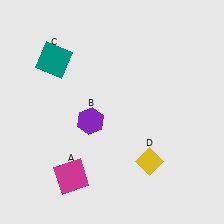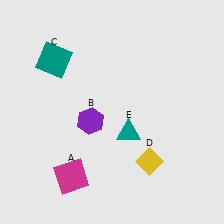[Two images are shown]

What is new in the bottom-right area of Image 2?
A teal triangle (E) was added in the bottom-right area of Image 2.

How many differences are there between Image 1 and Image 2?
There is 1 difference between the two images.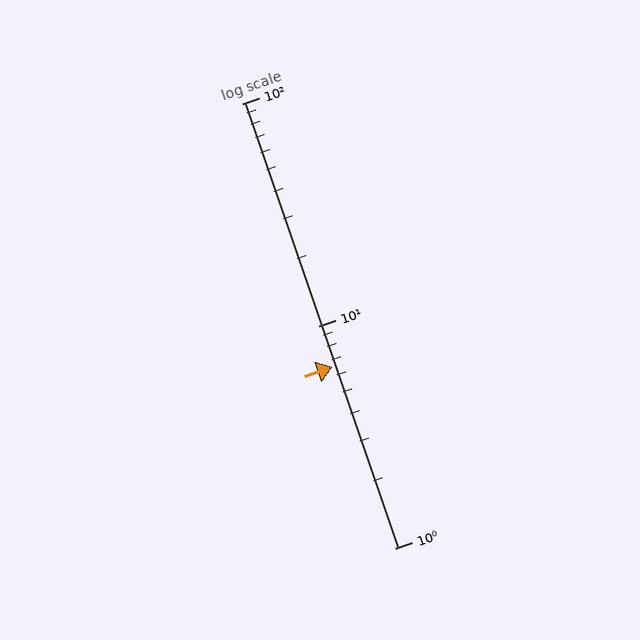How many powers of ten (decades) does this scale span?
The scale spans 2 decades, from 1 to 100.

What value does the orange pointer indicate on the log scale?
The pointer indicates approximately 6.5.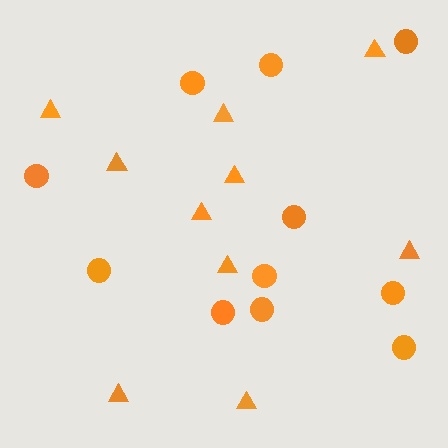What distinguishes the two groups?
There are 2 groups: one group of triangles (10) and one group of circles (11).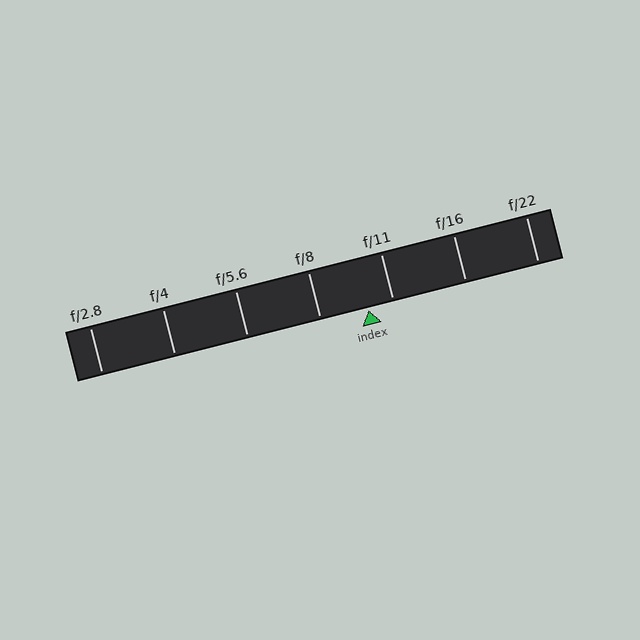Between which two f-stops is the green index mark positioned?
The index mark is between f/8 and f/11.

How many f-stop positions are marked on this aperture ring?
There are 7 f-stop positions marked.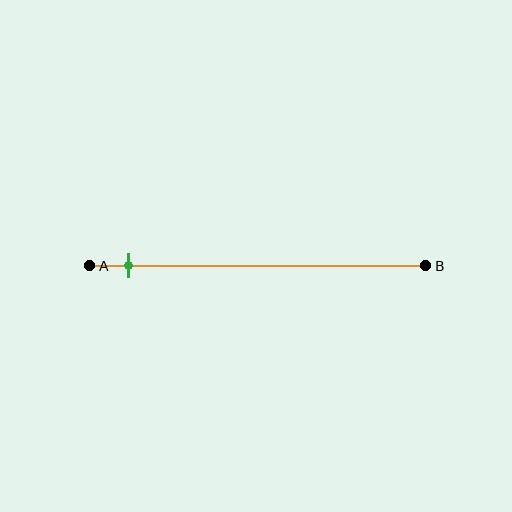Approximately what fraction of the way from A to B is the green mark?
The green mark is approximately 10% of the way from A to B.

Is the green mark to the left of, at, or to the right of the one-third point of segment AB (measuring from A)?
The green mark is to the left of the one-third point of segment AB.